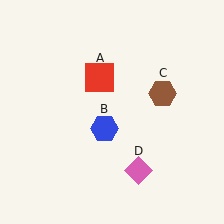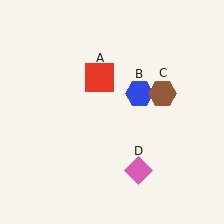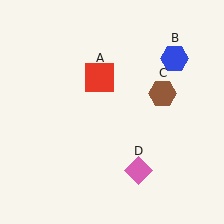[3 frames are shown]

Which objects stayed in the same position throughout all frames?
Red square (object A) and brown hexagon (object C) and pink diamond (object D) remained stationary.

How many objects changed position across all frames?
1 object changed position: blue hexagon (object B).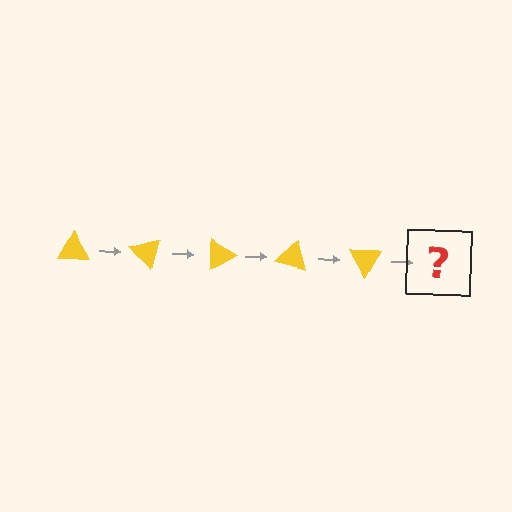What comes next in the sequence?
The next element should be a yellow triangle rotated 225 degrees.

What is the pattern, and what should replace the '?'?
The pattern is that the triangle rotates 45 degrees each step. The '?' should be a yellow triangle rotated 225 degrees.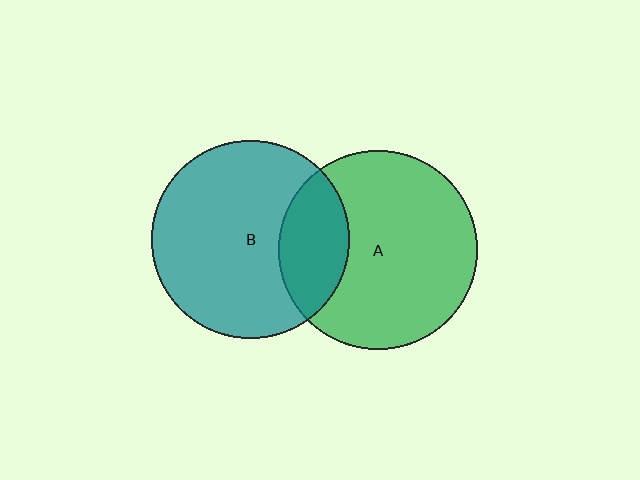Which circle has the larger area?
Circle A (green).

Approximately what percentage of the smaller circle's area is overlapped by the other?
Approximately 25%.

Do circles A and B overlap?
Yes.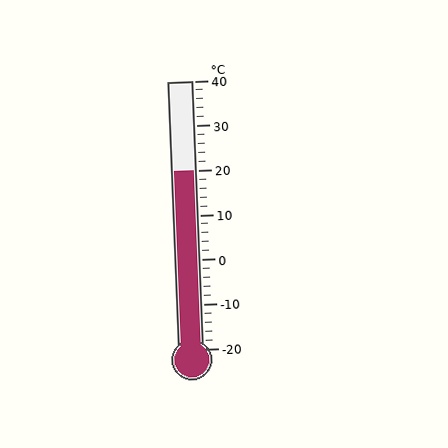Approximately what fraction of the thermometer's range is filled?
The thermometer is filled to approximately 65% of its range.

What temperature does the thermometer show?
The thermometer shows approximately 20°C.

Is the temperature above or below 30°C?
The temperature is below 30°C.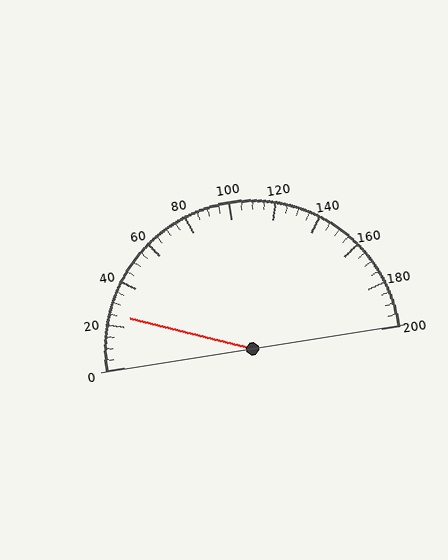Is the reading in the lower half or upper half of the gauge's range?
The reading is in the lower half of the range (0 to 200).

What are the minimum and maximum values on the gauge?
The gauge ranges from 0 to 200.